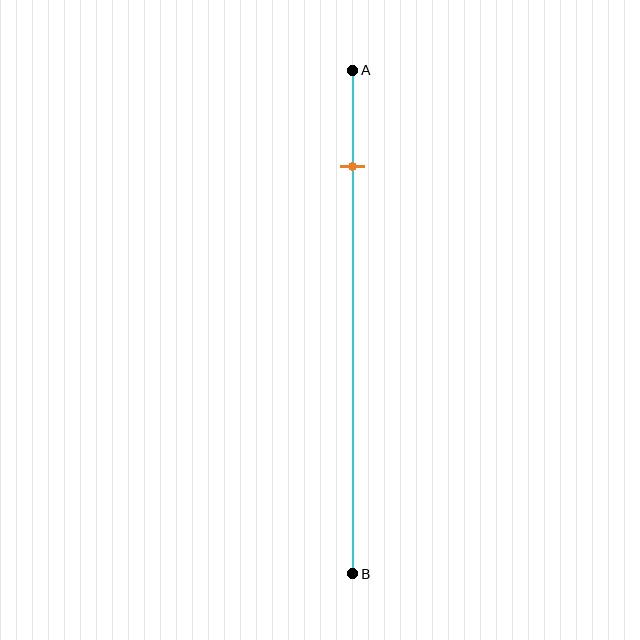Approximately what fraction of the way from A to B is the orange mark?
The orange mark is approximately 20% of the way from A to B.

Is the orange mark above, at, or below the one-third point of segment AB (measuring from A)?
The orange mark is above the one-third point of segment AB.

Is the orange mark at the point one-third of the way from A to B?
No, the mark is at about 20% from A, not at the 33% one-third point.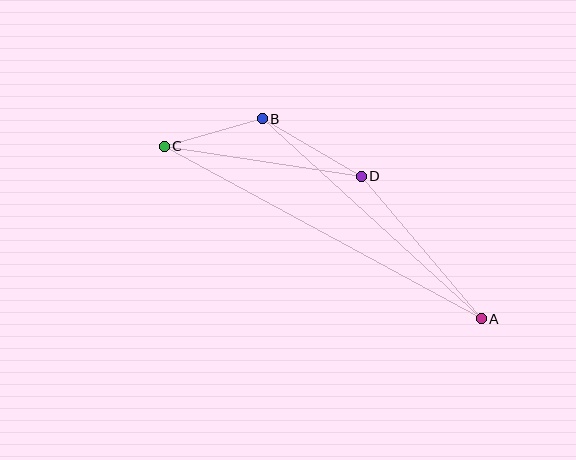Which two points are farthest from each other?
Points A and C are farthest from each other.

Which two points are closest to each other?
Points B and C are closest to each other.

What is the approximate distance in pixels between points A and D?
The distance between A and D is approximately 186 pixels.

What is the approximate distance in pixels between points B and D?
The distance between B and D is approximately 115 pixels.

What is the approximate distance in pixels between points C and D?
The distance between C and D is approximately 199 pixels.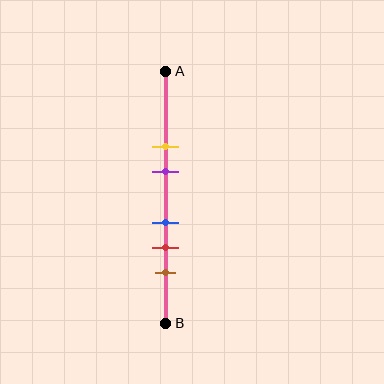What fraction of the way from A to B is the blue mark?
The blue mark is approximately 60% (0.6) of the way from A to B.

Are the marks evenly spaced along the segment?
No, the marks are not evenly spaced.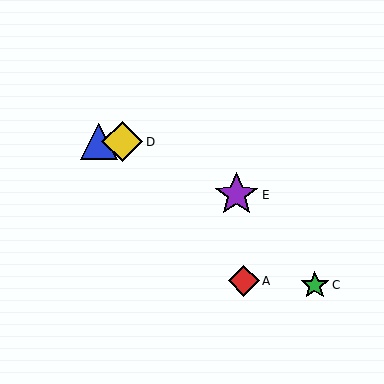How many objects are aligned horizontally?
2 objects (B, D) are aligned horizontally.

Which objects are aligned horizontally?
Objects B, D are aligned horizontally.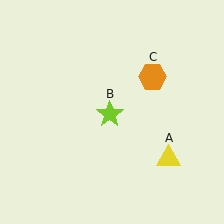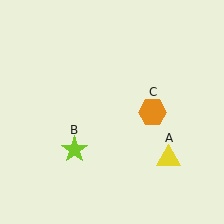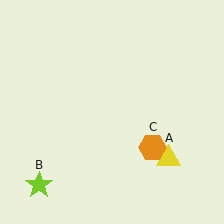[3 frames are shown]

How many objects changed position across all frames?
2 objects changed position: lime star (object B), orange hexagon (object C).